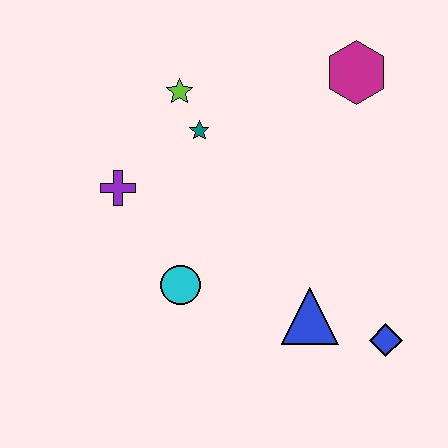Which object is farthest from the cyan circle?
The magenta hexagon is farthest from the cyan circle.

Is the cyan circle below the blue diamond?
No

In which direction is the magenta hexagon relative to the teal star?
The magenta hexagon is to the right of the teal star.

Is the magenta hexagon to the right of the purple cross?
Yes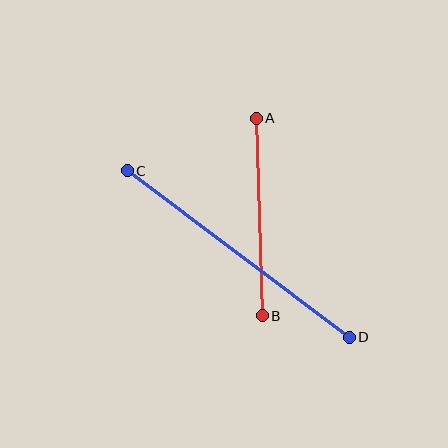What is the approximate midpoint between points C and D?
The midpoint is at approximately (238, 254) pixels.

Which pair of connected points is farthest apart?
Points C and D are farthest apart.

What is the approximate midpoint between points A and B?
The midpoint is at approximately (259, 217) pixels.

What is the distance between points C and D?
The distance is approximately 278 pixels.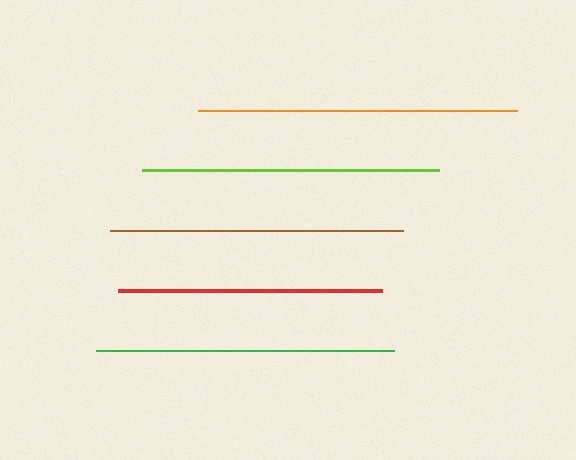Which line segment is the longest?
The orange line is the longest at approximately 319 pixels.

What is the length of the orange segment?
The orange segment is approximately 319 pixels long.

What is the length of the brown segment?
The brown segment is approximately 293 pixels long.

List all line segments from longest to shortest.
From longest to shortest: orange, green, lime, brown, red.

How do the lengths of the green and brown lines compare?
The green and brown lines are approximately the same length.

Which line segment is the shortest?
The red line is the shortest at approximately 264 pixels.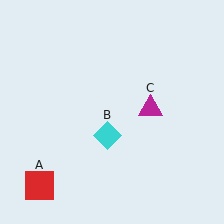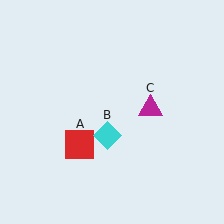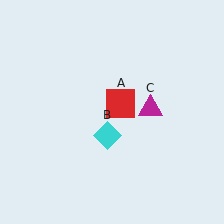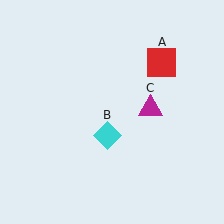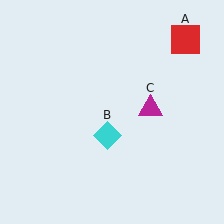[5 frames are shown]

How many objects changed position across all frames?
1 object changed position: red square (object A).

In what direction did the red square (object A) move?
The red square (object A) moved up and to the right.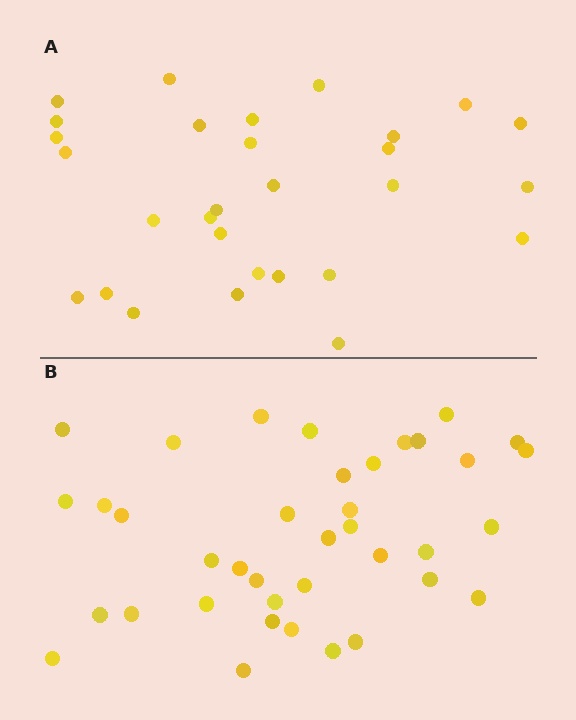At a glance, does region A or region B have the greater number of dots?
Region B (the bottom region) has more dots.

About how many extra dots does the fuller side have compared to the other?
Region B has roughly 8 or so more dots than region A.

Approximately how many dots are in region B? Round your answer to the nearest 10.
About 40 dots. (The exact count is 38, which rounds to 40.)